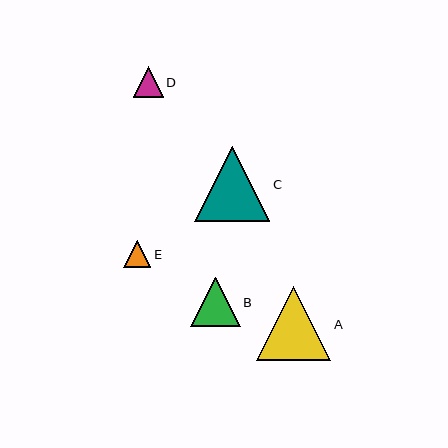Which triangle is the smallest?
Triangle E is the smallest with a size of approximately 27 pixels.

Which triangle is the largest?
Triangle C is the largest with a size of approximately 75 pixels.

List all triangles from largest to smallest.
From largest to smallest: C, A, B, D, E.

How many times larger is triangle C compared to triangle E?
Triangle C is approximately 2.8 times the size of triangle E.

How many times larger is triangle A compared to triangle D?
Triangle A is approximately 2.4 times the size of triangle D.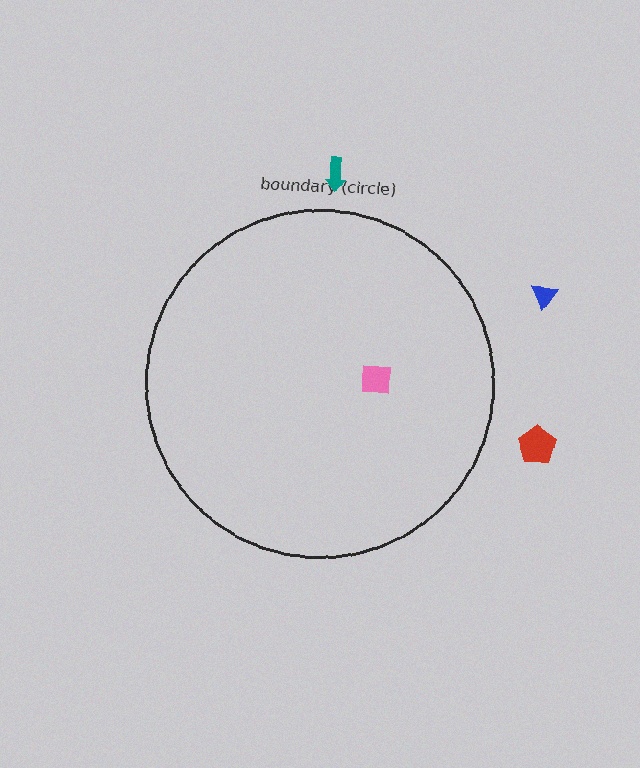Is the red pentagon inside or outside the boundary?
Outside.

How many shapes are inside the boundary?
1 inside, 3 outside.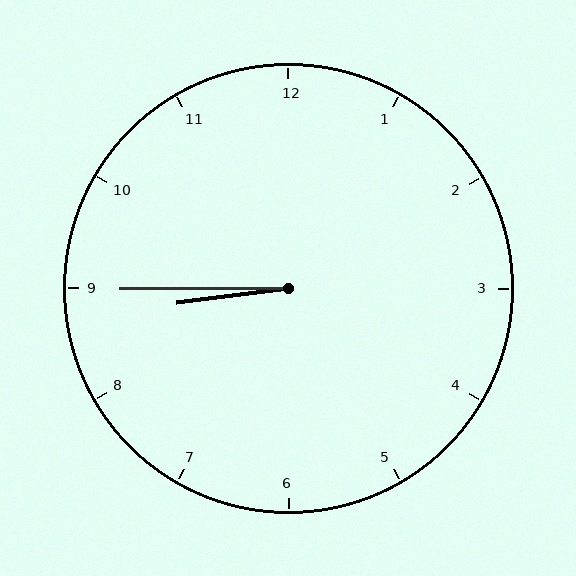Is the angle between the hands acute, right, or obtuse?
It is acute.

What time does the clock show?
8:45.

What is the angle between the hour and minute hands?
Approximately 8 degrees.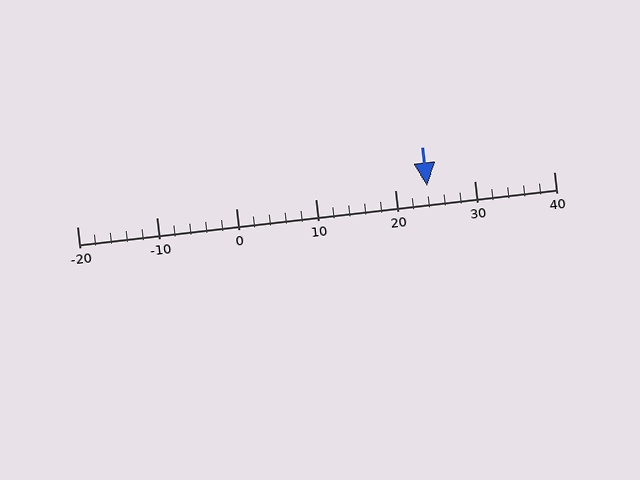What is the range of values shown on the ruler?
The ruler shows values from -20 to 40.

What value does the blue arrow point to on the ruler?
The blue arrow points to approximately 24.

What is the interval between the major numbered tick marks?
The major tick marks are spaced 10 units apart.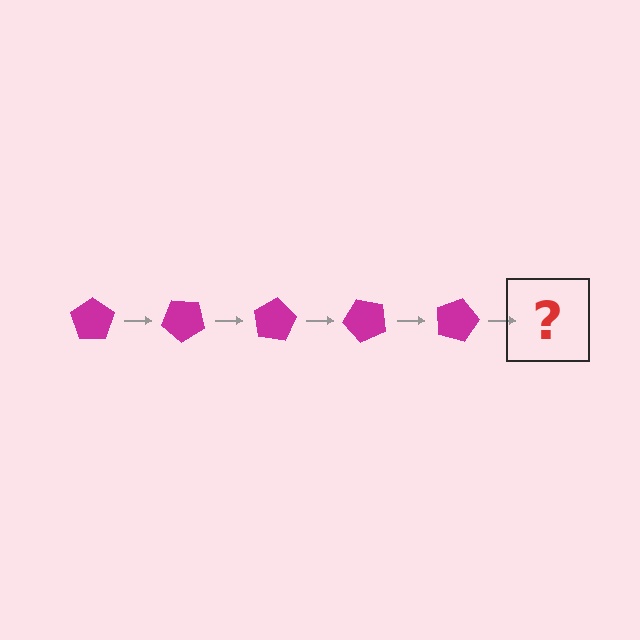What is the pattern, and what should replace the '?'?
The pattern is that the pentagon rotates 40 degrees each step. The '?' should be a magenta pentagon rotated 200 degrees.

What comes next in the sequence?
The next element should be a magenta pentagon rotated 200 degrees.